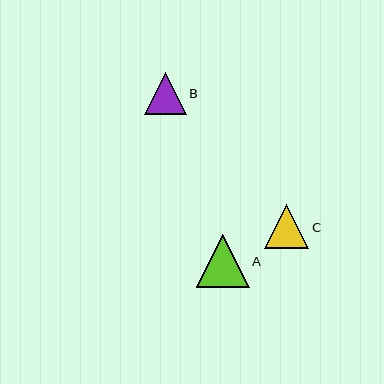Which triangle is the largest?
Triangle A is the largest with a size of approximately 53 pixels.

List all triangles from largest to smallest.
From largest to smallest: A, C, B.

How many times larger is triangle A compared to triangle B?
Triangle A is approximately 1.3 times the size of triangle B.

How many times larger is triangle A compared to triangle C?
Triangle A is approximately 1.2 times the size of triangle C.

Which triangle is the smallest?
Triangle B is the smallest with a size of approximately 42 pixels.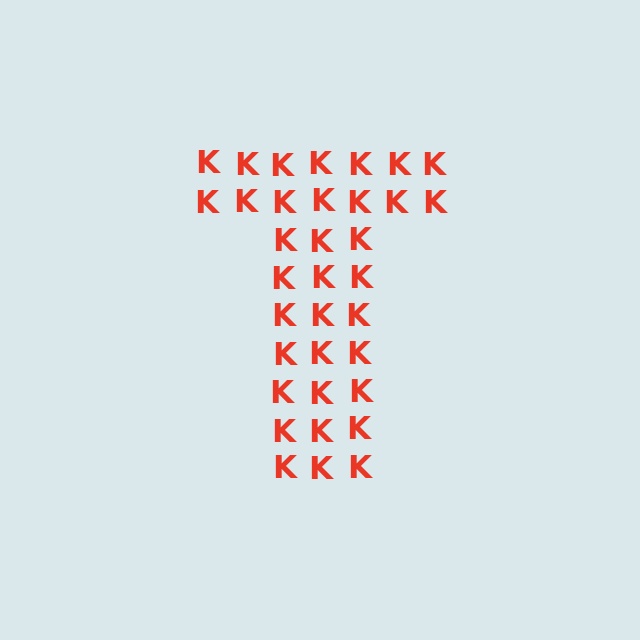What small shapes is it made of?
It is made of small letter K's.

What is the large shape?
The large shape is the letter T.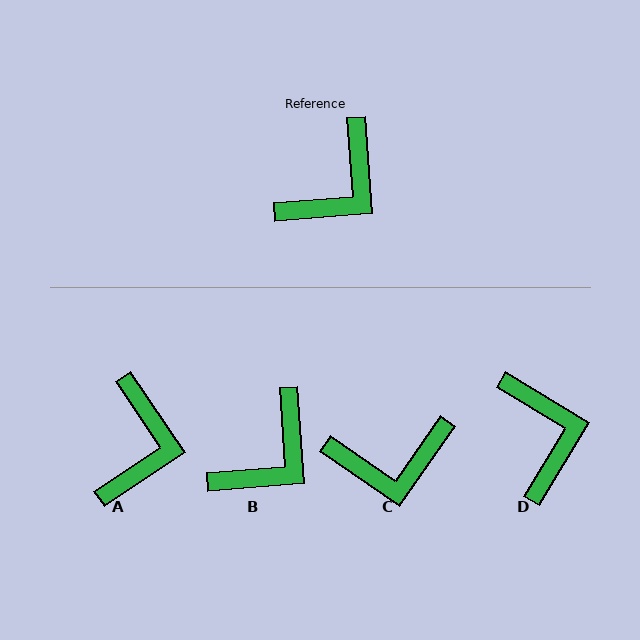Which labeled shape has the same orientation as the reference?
B.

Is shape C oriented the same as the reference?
No, it is off by about 39 degrees.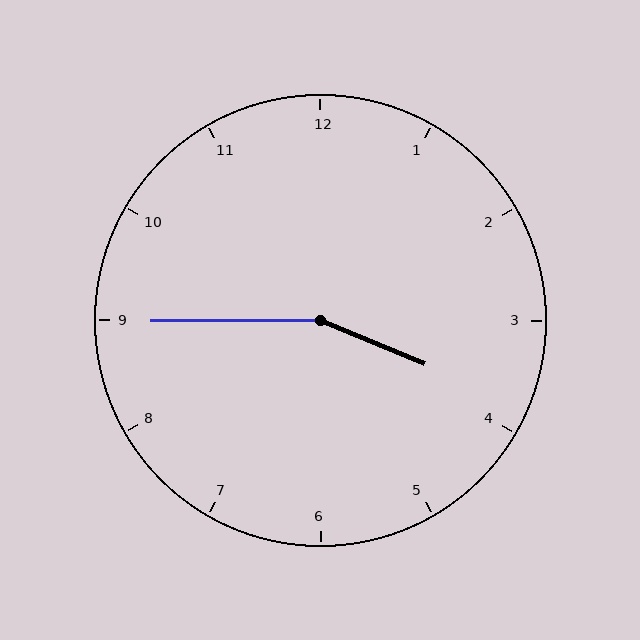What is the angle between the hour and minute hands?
Approximately 158 degrees.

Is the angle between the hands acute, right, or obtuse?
It is obtuse.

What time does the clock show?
3:45.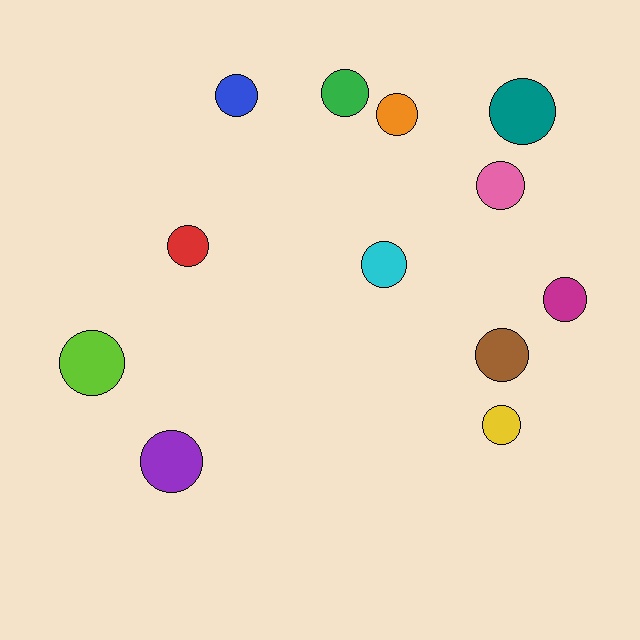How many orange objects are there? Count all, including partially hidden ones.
There is 1 orange object.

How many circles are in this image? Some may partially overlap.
There are 12 circles.